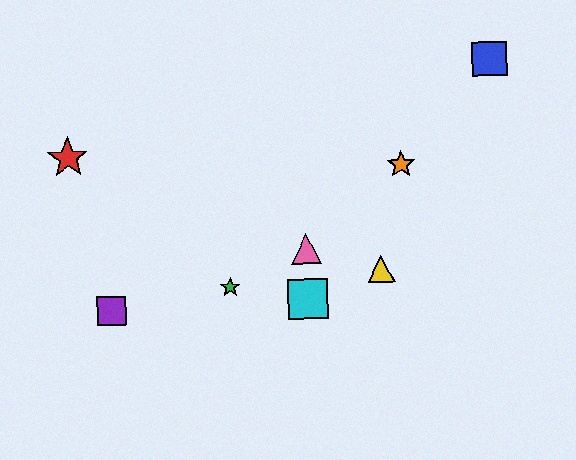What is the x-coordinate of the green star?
The green star is at x≈230.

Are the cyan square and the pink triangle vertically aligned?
Yes, both are at x≈308.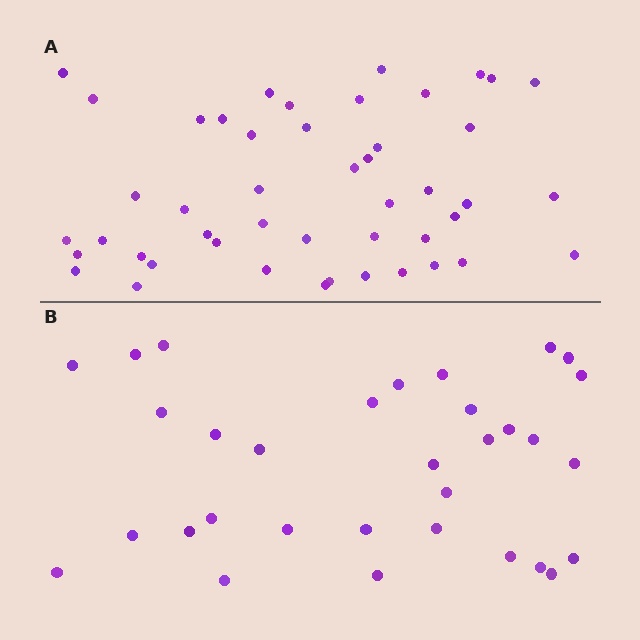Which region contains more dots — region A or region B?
Region A (the top region) has more dots.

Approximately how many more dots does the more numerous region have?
Region A has approximately 15 more dots than region B.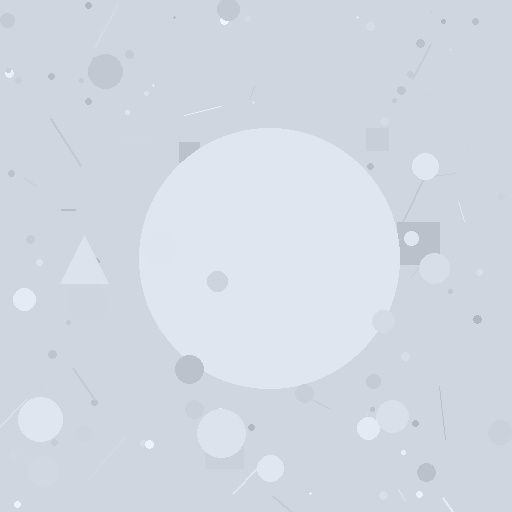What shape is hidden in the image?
A circle is hidden in the image.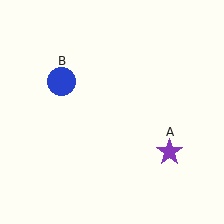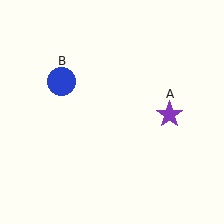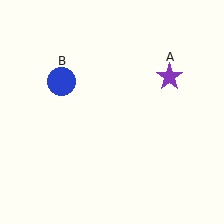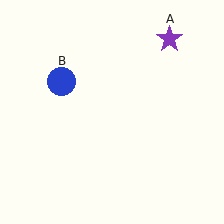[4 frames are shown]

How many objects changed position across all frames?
1 object changed position: purple star (object A).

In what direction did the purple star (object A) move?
The purple star (object A) moved up.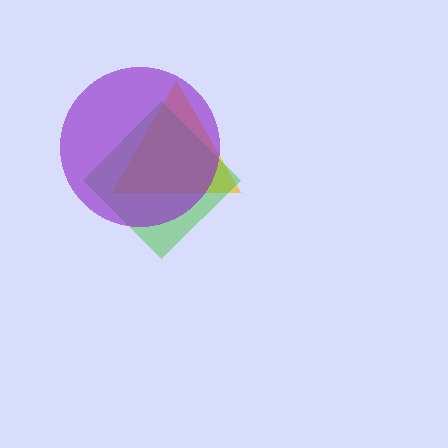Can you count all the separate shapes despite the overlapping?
Yes, there are 3 separate shapes.